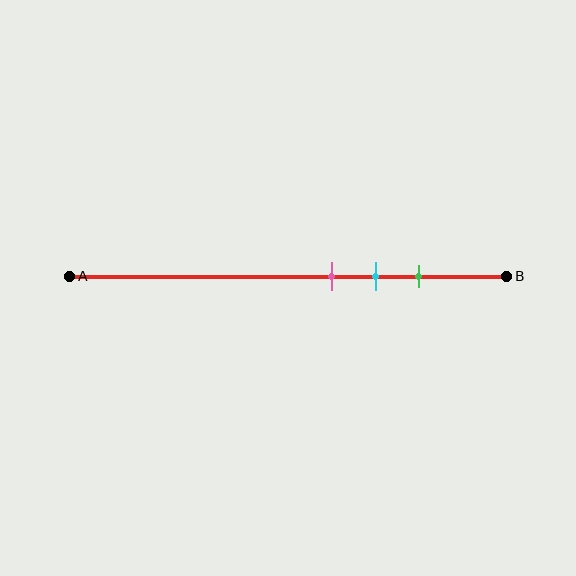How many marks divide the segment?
There are 3 marks dividing the segment.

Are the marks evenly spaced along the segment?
Yes, the marks are approximately evenly spaced.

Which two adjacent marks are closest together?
The pink and cyan marks are the closest adjacent pair.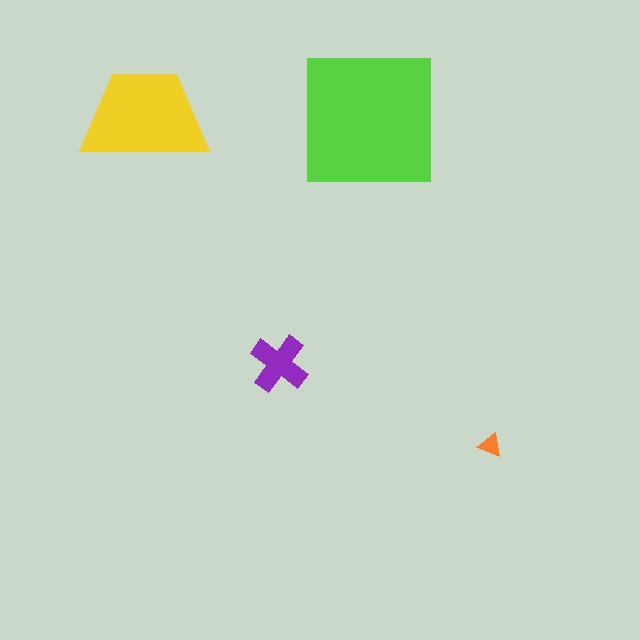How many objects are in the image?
There are 4 objects in the image.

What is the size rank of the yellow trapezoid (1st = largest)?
2nd.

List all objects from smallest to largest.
The orange triangle, the purple cross, the yellow trapezoid, the lime square.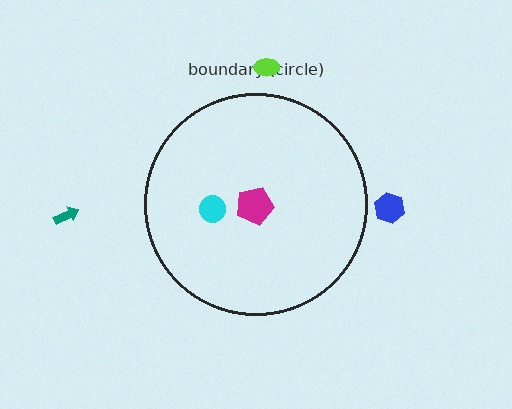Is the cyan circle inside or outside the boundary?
Inside.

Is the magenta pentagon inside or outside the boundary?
Inside.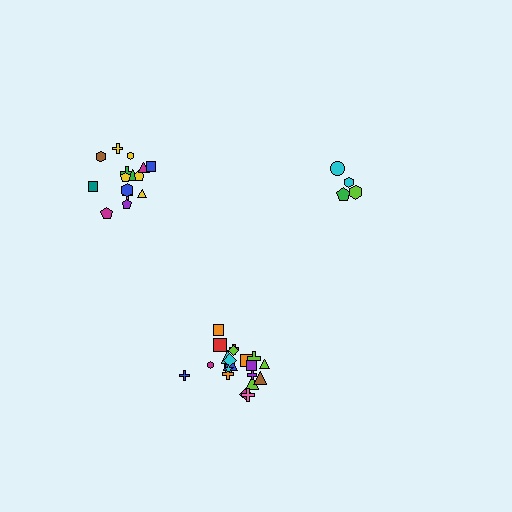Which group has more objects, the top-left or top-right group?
The top-left group.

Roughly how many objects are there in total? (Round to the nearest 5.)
Roughly 40 objects in total.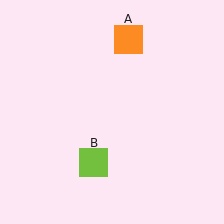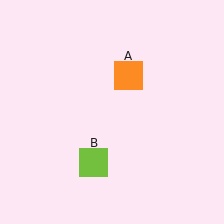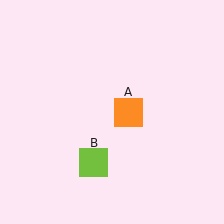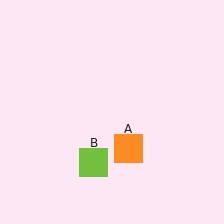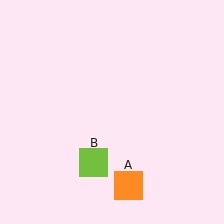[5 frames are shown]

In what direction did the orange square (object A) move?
The orange square (object A) moved down.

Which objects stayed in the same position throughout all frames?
Lime square (object B) remained stationary.